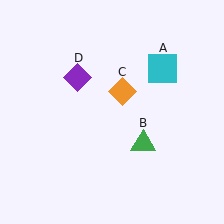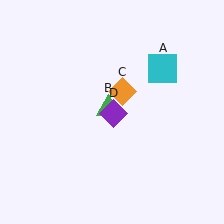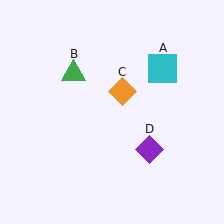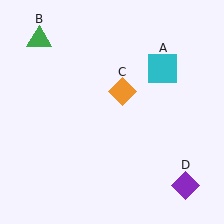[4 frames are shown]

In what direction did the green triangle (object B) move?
The green triangle (object B) moved up and to the left.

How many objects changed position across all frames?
2 objects changed position: green triangle (object B), purple diamond (object D).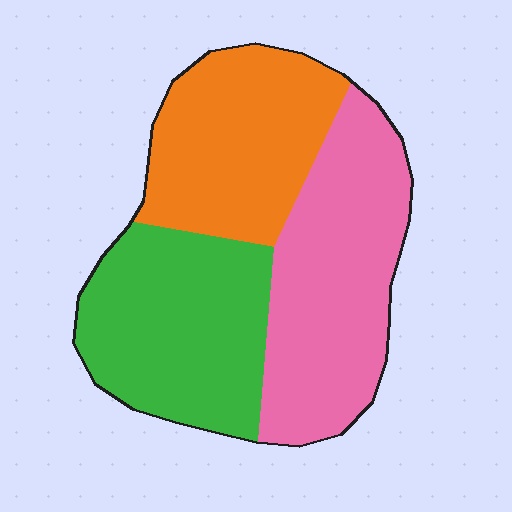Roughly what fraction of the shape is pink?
Pink covers around 35% of the shape.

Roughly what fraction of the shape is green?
Green covers 33% of the shape.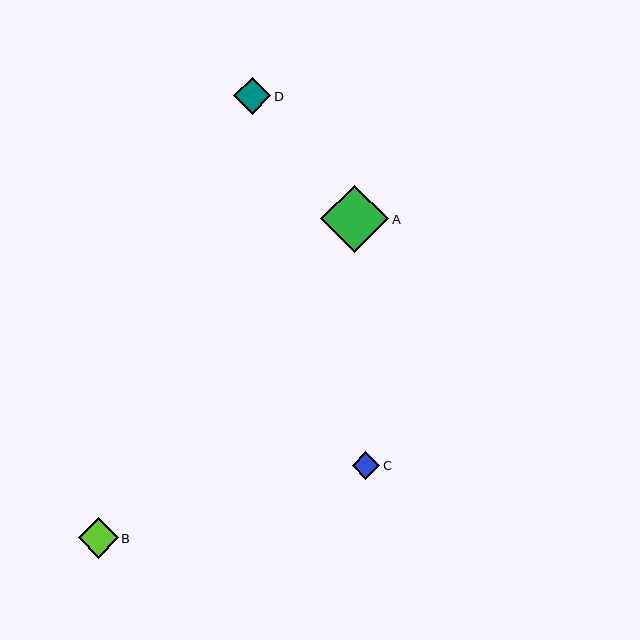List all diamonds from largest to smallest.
From largest to smallest: A, B, D, C.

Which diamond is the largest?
Diamond A is the largest with a size of approximately 68 pixels.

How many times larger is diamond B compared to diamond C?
Diamond B is approximately 1.4 times the size of diamond C.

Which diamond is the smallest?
Diamond C is the smallest with a size of approximately 28 pixels.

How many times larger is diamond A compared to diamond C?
Diamond A is approximately 2.4 times the size of diamond C.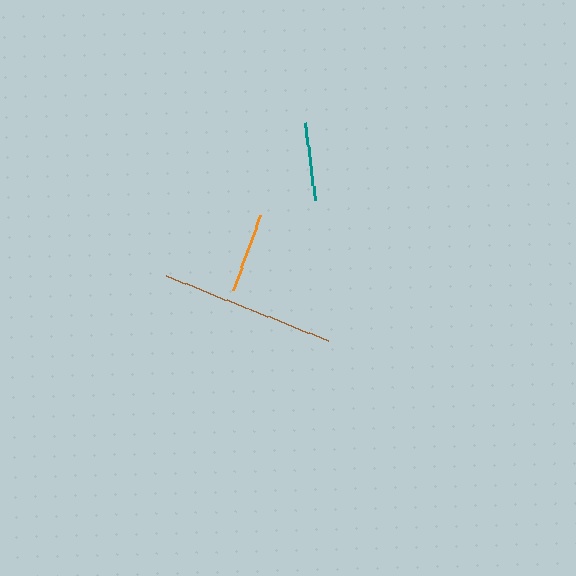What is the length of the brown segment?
The brown segment is approximately 175 pixels long.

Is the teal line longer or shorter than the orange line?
The orange line is longer than the teal line.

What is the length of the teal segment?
The teal segment is approximately 78 pixels long.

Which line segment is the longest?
The brown line is the longest at approximately 175 pixels.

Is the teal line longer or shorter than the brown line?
The brown line is longer than the teal line.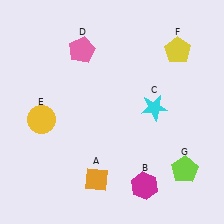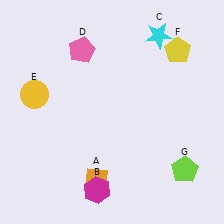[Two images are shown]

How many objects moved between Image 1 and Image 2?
3 objects moved between the two images.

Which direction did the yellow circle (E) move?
The yellow circle (E) moved up.